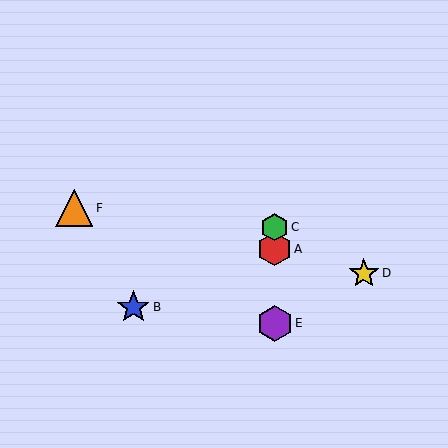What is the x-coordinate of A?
Object A is at x≈275.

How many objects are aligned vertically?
3 objects (A, C, E) are aligned vertically.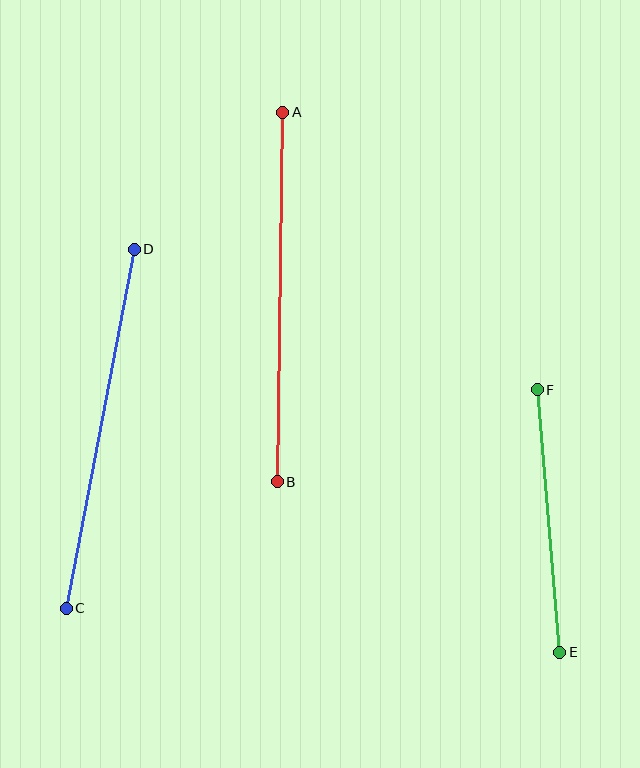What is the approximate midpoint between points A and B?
The midpoint is at approximately (280, 297) pixels.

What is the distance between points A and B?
The distance is approximately 369 pixels.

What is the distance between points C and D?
The distance is approximately 365 pixels.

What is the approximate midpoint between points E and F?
The midpoint is at approximately (548, 521) pixels.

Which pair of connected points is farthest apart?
Points A and B are farthest apart.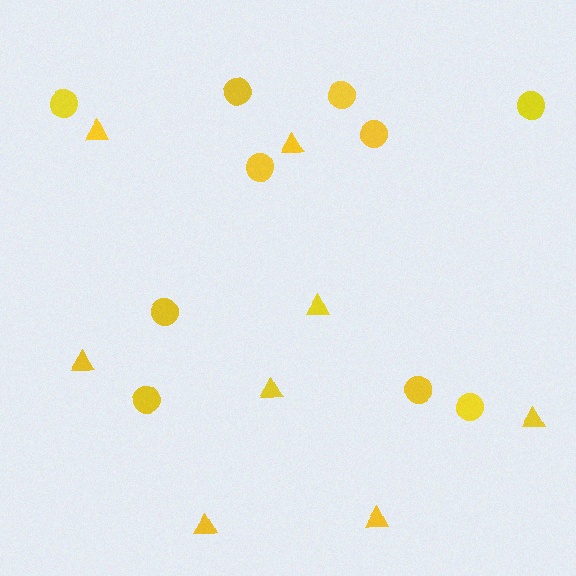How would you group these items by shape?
There are 2 groups: one group of triangles (8) and one group of circles (10).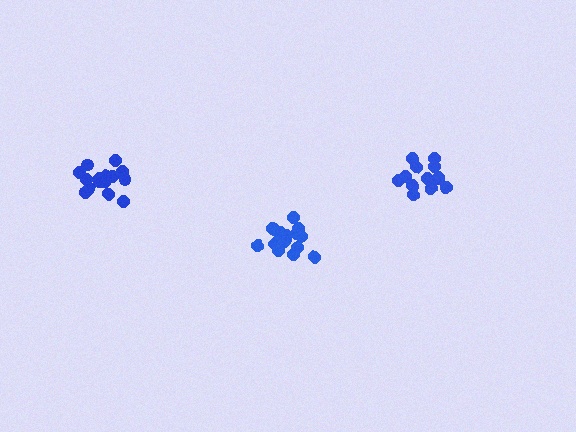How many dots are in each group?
Group 1: 16 dots, Group 2: 17 dots, Group 3: 13 dots (46 total).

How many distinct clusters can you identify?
There are 3 distinct clusters.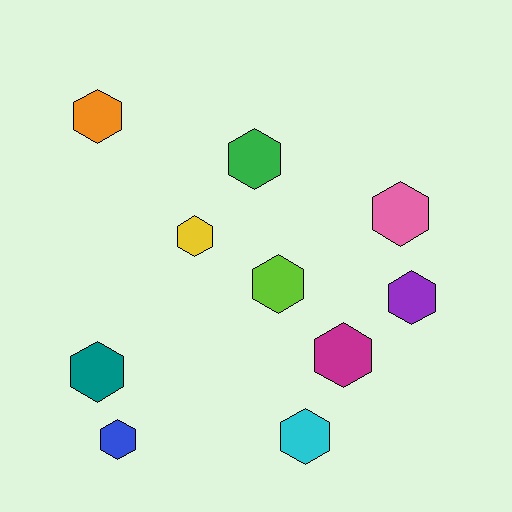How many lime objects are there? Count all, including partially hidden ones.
There is 1 lime object.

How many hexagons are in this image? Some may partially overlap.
There are 10 hexagons.